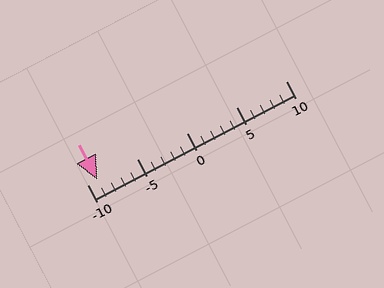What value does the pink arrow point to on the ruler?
The pink arrow points to approximately -9.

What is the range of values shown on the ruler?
The ruler shows values from -10 to 10.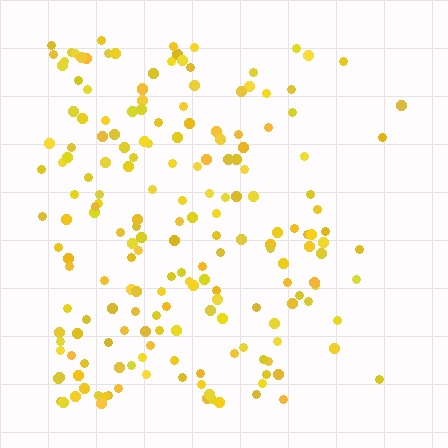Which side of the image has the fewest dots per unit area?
The right.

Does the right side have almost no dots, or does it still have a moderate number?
Still a moderate number, just noticeably fewer than the left.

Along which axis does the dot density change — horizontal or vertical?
Horizontal.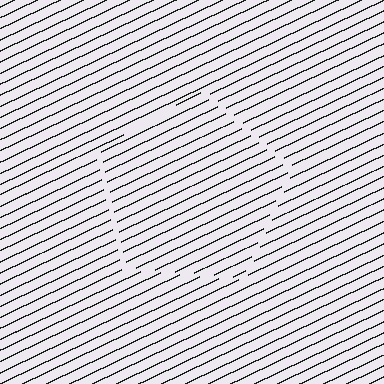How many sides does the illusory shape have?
5 sides — the line-ends trace a pentagon.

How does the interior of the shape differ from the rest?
The interior of the shape contains the same grating, shifted by half a period — the contour is defined by the phase discontinuity where line-ends from the inner and outer gratings abut.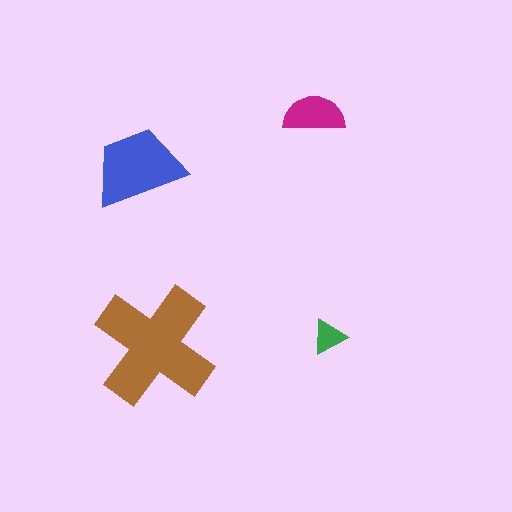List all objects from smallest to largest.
The green triangle, the magenta semicircle, the blue trapezoid, the brown cross.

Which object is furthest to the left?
The blue trapezoid is leftmost.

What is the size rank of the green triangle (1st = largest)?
4th.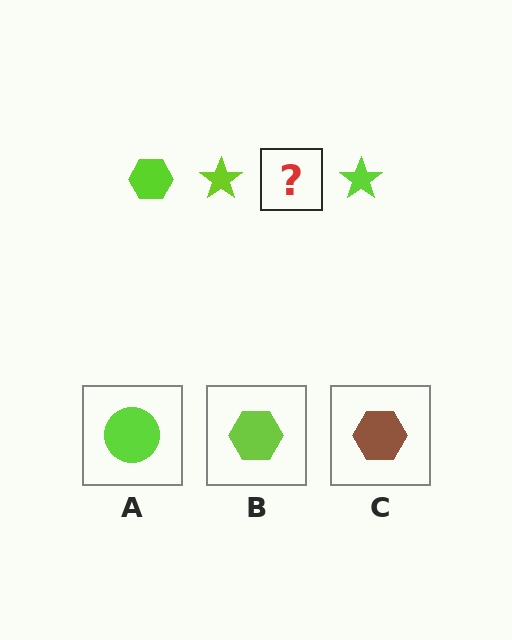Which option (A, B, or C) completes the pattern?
B.